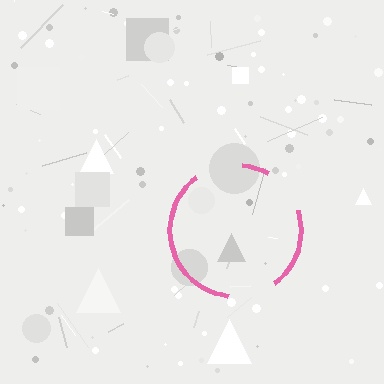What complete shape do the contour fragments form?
The contour fragments form a circle.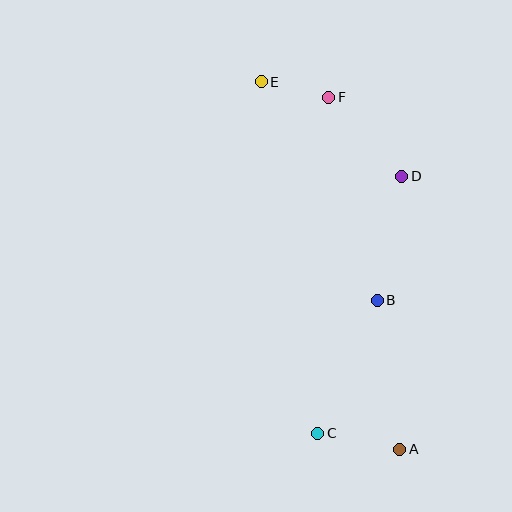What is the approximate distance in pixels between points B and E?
The distance between B and E is approximately 248 pixels.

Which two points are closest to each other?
Points E and F are closest to each other.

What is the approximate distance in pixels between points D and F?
The distance between D and F is approximately 108 pixels.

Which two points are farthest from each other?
Points A and E are farthest from each other.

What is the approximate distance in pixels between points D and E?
The distance between D and E is approximately 170 pixels.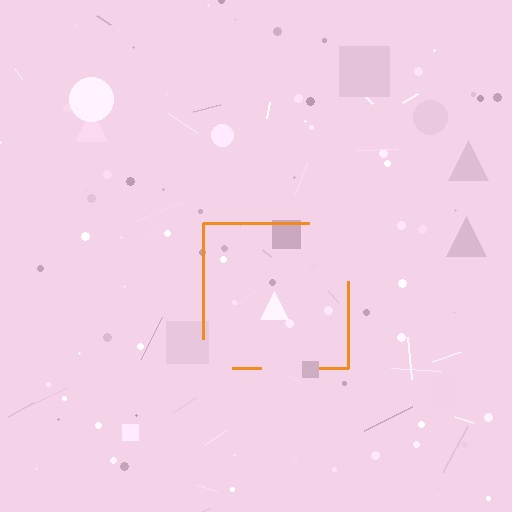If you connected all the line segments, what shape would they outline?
They would outline a square.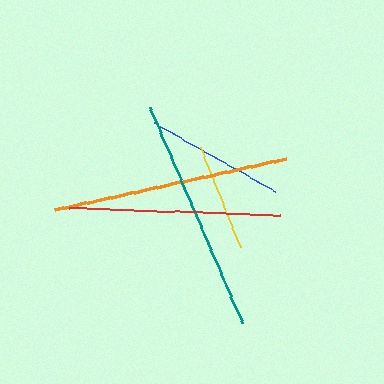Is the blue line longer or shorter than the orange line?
The orange line is longer than the blue line.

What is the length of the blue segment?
The blue segment is approximately 140 pixels long.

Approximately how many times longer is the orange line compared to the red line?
The orange line is approximately 1.1 times the length of the red line.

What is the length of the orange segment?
The orange segment is approximately 237 pixels long.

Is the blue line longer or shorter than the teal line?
The teal line is longer than the blue line.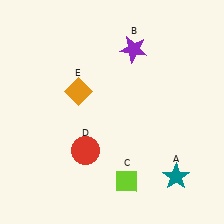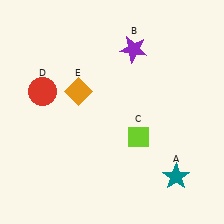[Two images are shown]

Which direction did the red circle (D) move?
The red circle (D) moved up.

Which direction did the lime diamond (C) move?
The lime diamond (C) moved up.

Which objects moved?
The objects that moved are: the lime diamond (C), the red circle (D).